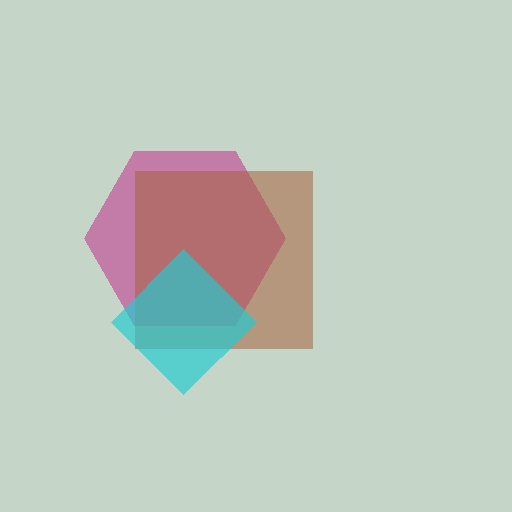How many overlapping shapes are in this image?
There are 3 overlapping shapes in the image.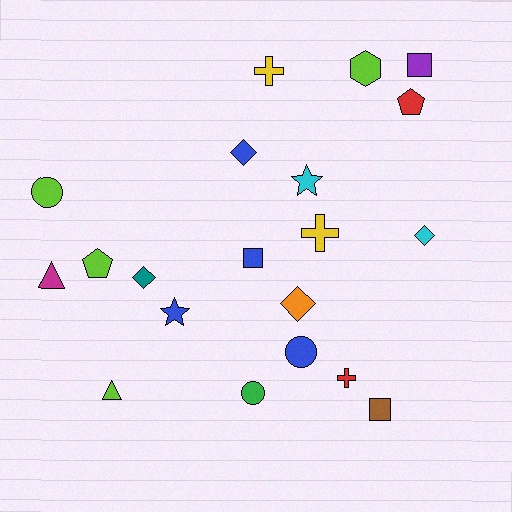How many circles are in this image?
There are 3 circles.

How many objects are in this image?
There are 20 objects.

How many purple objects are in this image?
There is 1 purple object.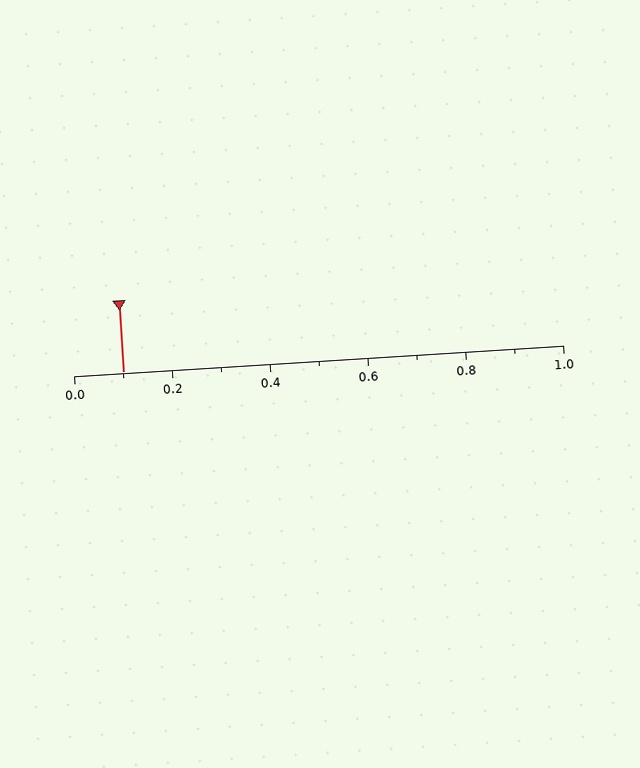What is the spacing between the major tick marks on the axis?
The major ticks are spaced 0.2 apart.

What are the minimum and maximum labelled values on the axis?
The axis runs from 0.0 to 1.0.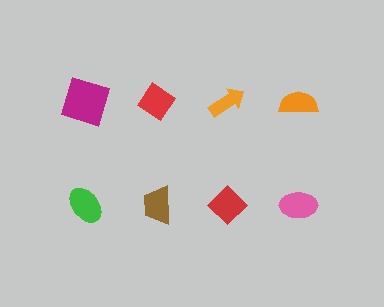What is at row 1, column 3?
An orange arrow.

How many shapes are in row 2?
4 shapes.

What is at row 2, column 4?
A pink ellipse.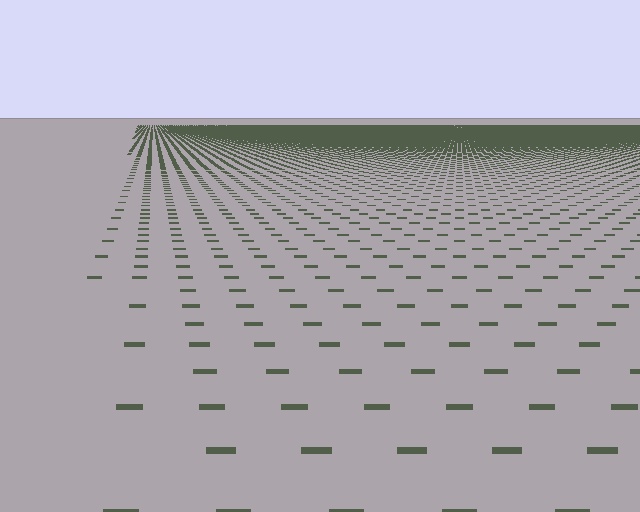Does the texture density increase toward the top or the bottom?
Density increases toward the top.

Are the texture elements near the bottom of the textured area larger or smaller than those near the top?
Larger. Near the bottom, elements are closer to the viewer and appear at a bigger on-screen size.